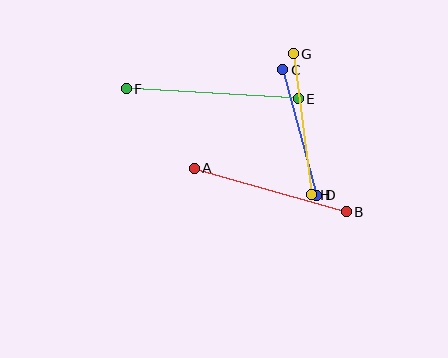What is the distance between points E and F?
The distance is approximately 172 pixels.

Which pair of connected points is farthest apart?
Points E and F are farthest apart.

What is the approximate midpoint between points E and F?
The midpoint is at approximately (212, 94) pixels.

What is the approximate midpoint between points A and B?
The midpoint is at approximately (270, 190) pixels.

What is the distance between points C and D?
The distance is approximately 130 pixels.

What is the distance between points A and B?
The distance is approximately 158 pixels.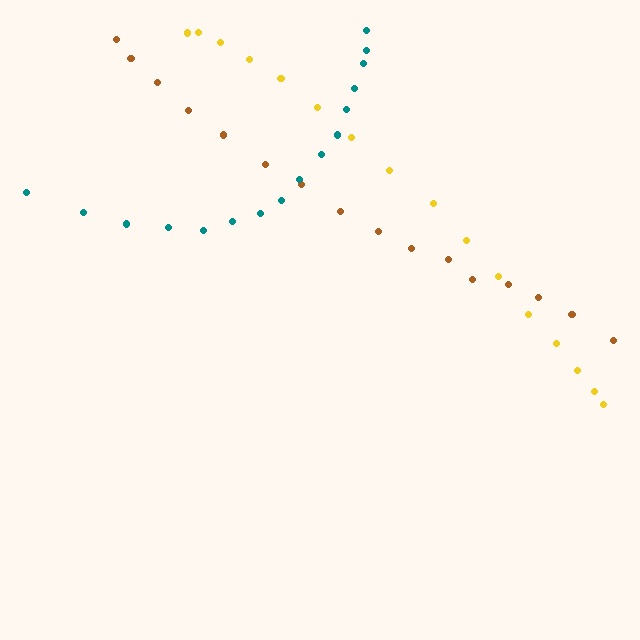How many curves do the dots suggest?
There are 3 distinct paths.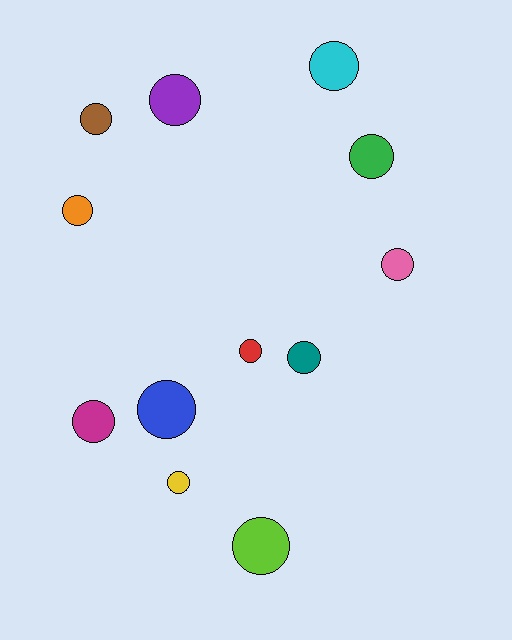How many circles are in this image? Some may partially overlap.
There are 12 circles.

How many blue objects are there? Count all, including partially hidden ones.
There is 1 blue object.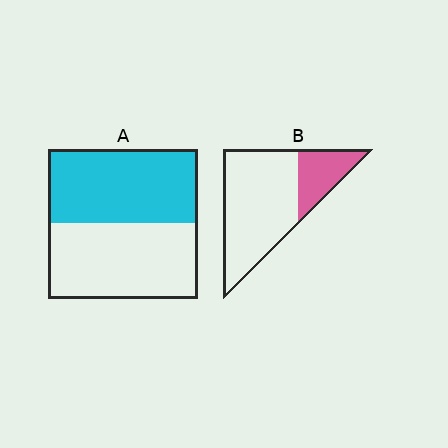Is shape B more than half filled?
No.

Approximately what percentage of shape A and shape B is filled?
A is approximately 50% and B is approximately 25%.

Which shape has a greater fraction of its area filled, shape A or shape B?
Shape A.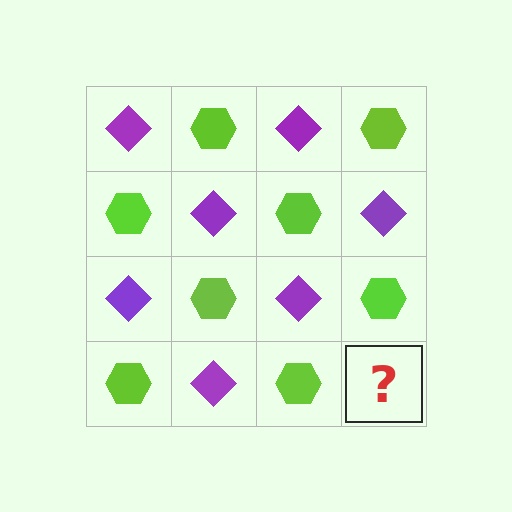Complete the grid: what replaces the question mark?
The question mark should be replaced with a purple diamond.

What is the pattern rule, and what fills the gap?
The rule is that it alternates purple diamond and lime hexagon in a checkerboard pattern. The gap should be filled with a purple diamond.